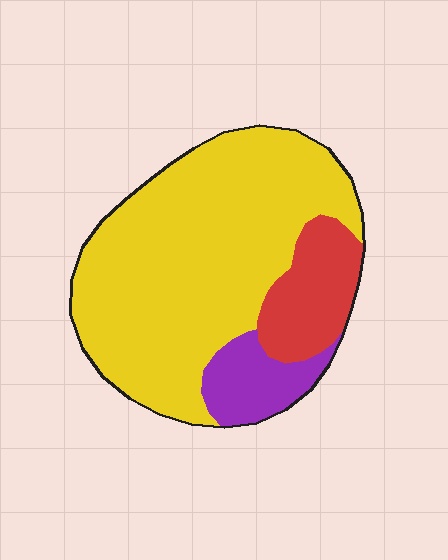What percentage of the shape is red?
Red takes up about one sixth (1/6) of the shape.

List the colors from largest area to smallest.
From largest to smallest: yellow, red, purple.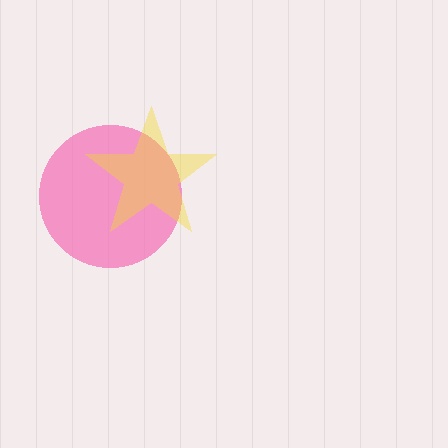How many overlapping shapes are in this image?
There are 2 overlapping shapes in the image.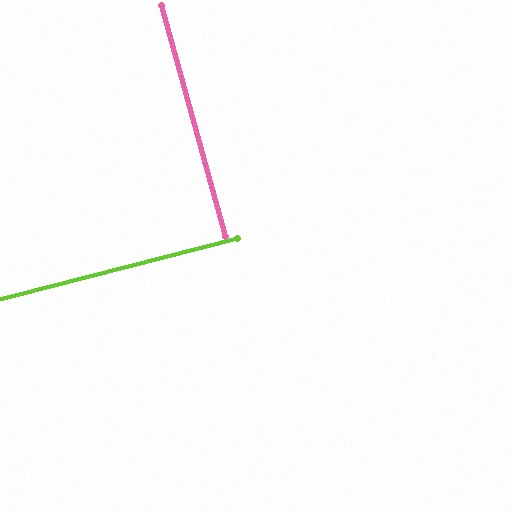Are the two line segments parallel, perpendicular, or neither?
Perpendicular — they meet at approximately 89°.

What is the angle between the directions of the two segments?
Approximately 89 degrees.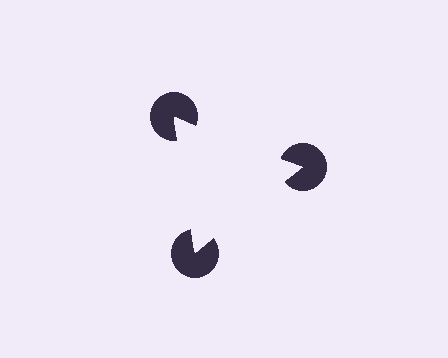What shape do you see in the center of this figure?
An illusory triangle — its edges are inferred from the aligned wedge cuts in the pac-man discs, not physically drawn.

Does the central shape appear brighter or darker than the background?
It typically appears slightly brighter than the background, even though no actual brightness change is drawn.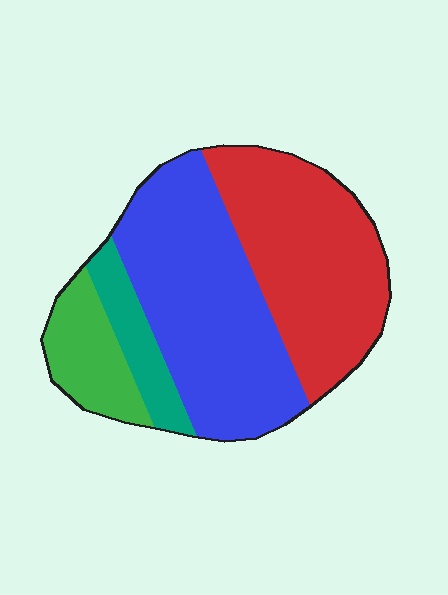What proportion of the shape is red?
Red takes up about three eighths (3/8) of the shape.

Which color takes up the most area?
Blue, at roughly 40%.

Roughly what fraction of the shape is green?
Green takes up about one eighth (1/8) of the shape.